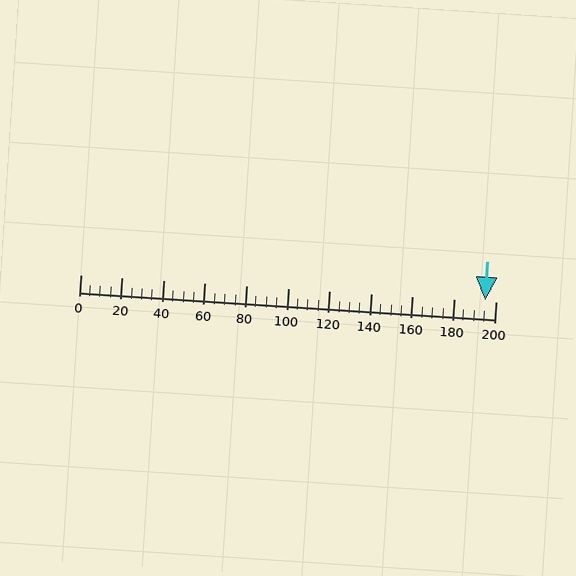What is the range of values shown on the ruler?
The ruler shows values from 0 to 200.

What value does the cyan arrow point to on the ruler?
The cyan arrow points to approximately 195.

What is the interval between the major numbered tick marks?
The major tick marks are spaced 20 units apart.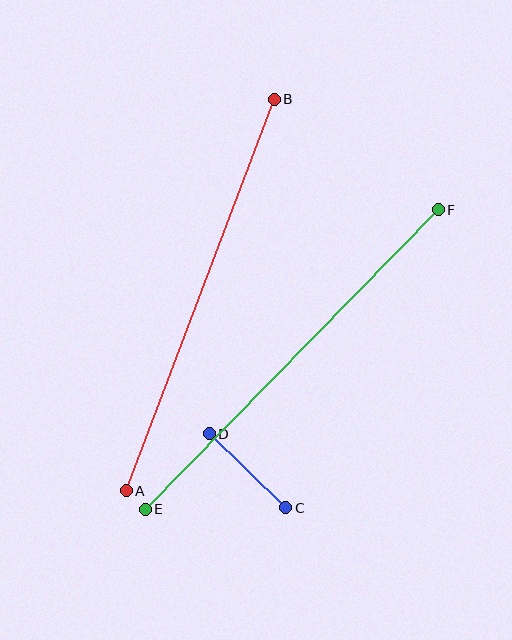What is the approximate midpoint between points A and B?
The midpoint is at approximately (200, 295) pixels.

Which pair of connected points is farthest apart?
Points E and F are farthest apart.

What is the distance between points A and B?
The distance is approximately 418 pixels.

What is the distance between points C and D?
The distance is approximately 106 pixels.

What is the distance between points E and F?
The distance is approximately 419 pixels.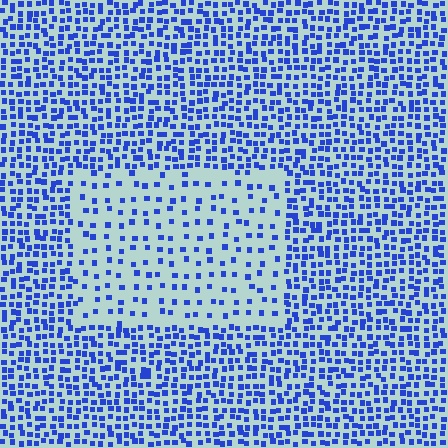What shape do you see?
I see a rectangle.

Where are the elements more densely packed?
The elements are more densely packed outside the rectangle boundary.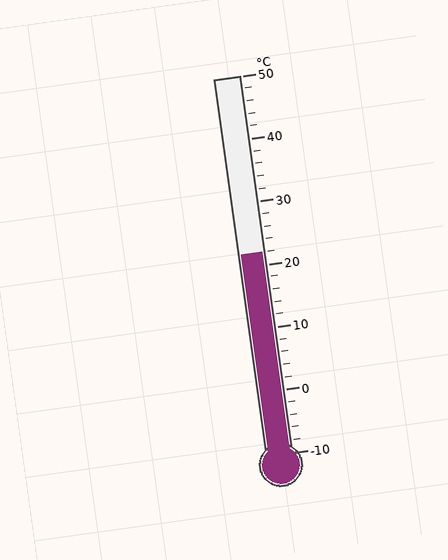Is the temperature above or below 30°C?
The temperature is below 30°C.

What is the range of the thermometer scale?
The thermometer scale ranges from -10°C to 50°C.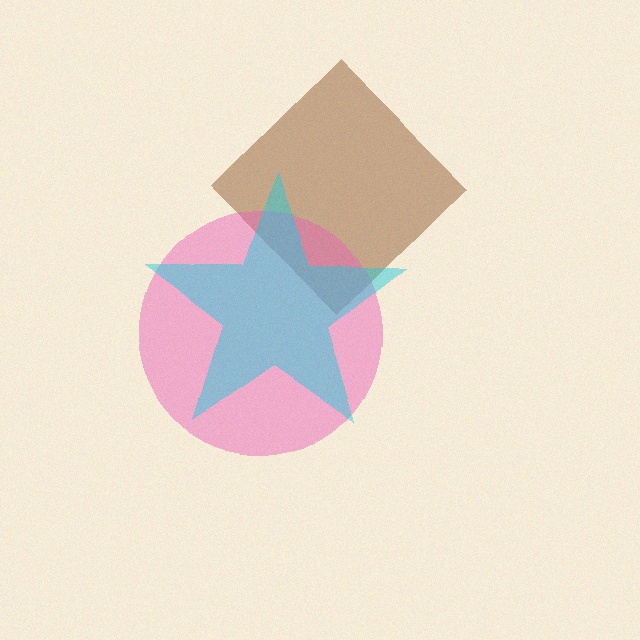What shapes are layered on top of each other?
The layered shapes are: a brown diamond, a pink circle, a cyan star.